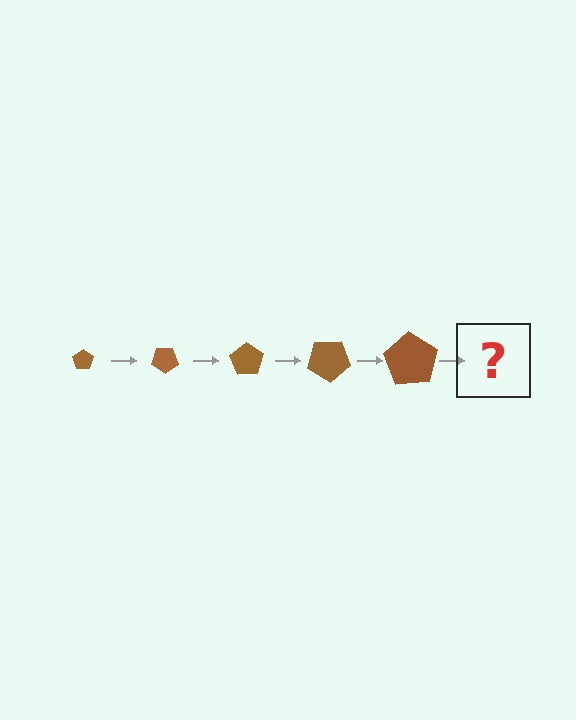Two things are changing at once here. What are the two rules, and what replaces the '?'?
The two rules are that the pentagon grows larger each step and it rotates 35 degrees each step. The '?' should be a pentagon, larger than the previous one and rotated 175 degrees from the start.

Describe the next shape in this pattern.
It should be a pentagon, larger than the previous one and rotated 175 degrees from the start.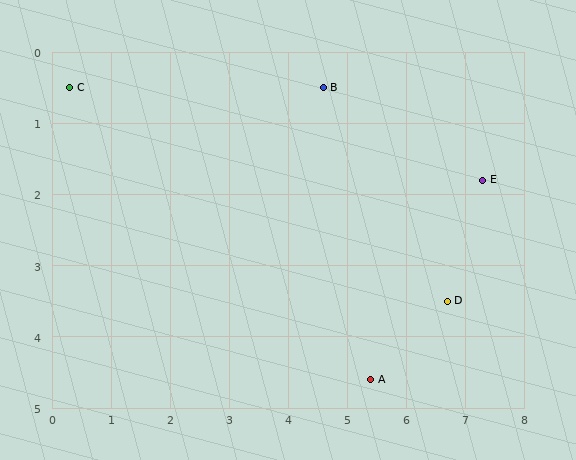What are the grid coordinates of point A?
Point A is at approximately (5.4, 4.6).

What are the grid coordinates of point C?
Point C is at approximately (0.3, 0.5).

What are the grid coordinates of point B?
Point B is at approximately (4.6, 0.5).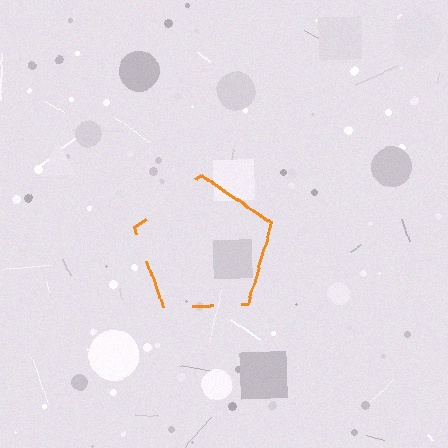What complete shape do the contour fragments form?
The contour fragments form a pentagon.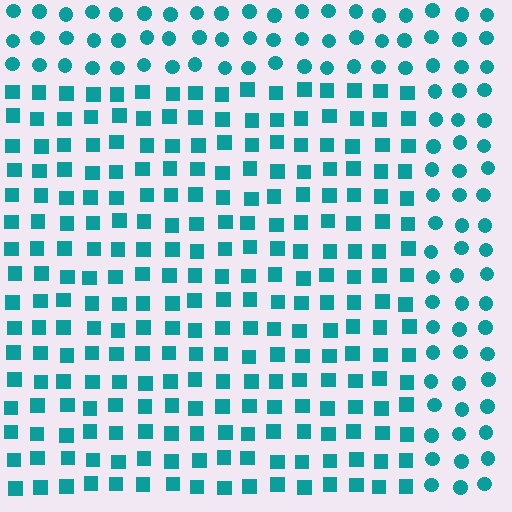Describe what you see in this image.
The image is filled with small teal elements arranged in a uniform grid. A rectangle-shaped region contains squares, while the surrounding area contains circles. The boundary is defined purely by the change in element shape.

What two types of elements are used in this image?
The image uses squares inside the rectangle region and circles outside it.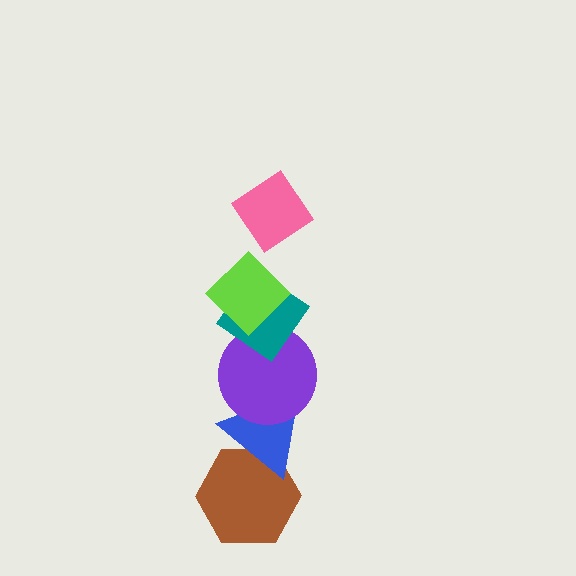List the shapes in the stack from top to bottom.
From top to bottom: the pink diamond, the lime diamond, the teal diamond, the purple circle, the blue triangle, the brown hexagon.